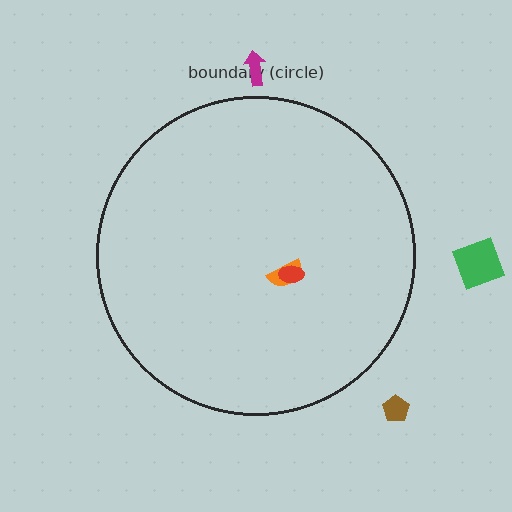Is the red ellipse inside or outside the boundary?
Inside.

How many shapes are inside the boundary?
2 inside, 3 outside.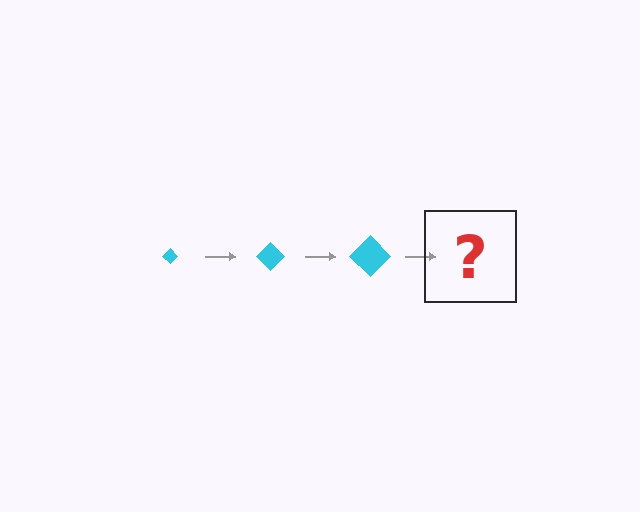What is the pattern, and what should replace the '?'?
The pattern is that the diamond gets progressively larger each step. The '?' should be a cyan diamond, larger than the previous one.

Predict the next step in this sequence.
The next step is a cyan diamond, larger than the previous one.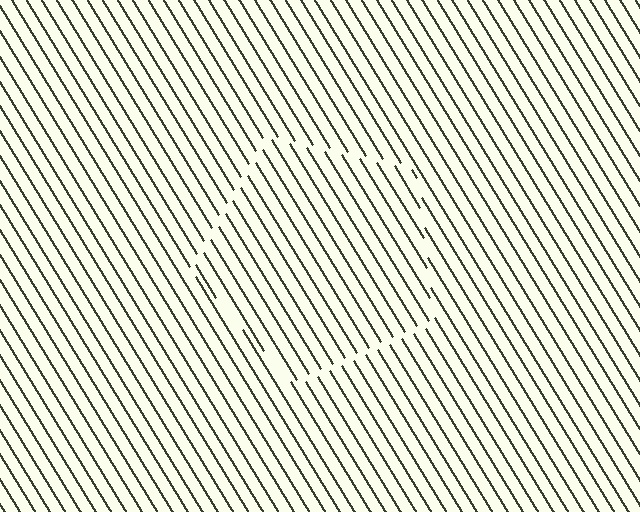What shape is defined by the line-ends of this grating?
An illusory pentagon. The interior of the shape contains the same grating, shifted by half a period — the contour is defined by the phase discontinuity where line-ends from the inner and outer gratings abut.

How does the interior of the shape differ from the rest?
The interior of the shape contains the same grating, shifted by half a period — the contour is defined by the phase discontinuity where line-ends from the inner and outer gratings abut.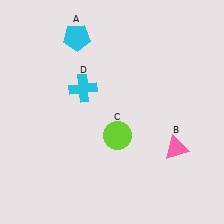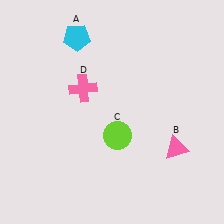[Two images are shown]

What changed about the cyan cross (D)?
In Image 1, D is cyan. In Image 2, it changed to pink.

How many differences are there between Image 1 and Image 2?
There is 1 difference between the two images.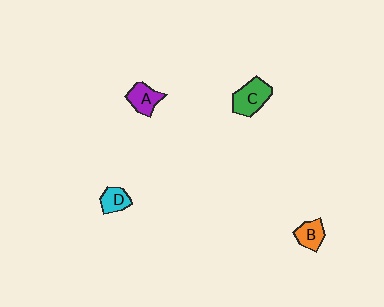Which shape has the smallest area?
Shape D (cyan).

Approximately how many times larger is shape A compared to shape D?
Approximately 1.2 times.